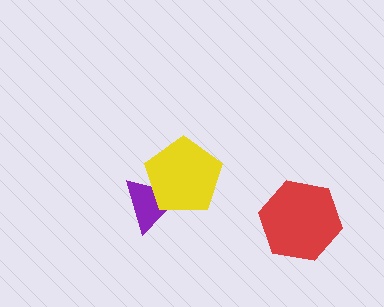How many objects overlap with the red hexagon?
0 objects overlap with the red hexagon.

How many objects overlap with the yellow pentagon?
1 object overlaps with the yellow pentagon.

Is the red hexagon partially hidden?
No, no other shape covers it.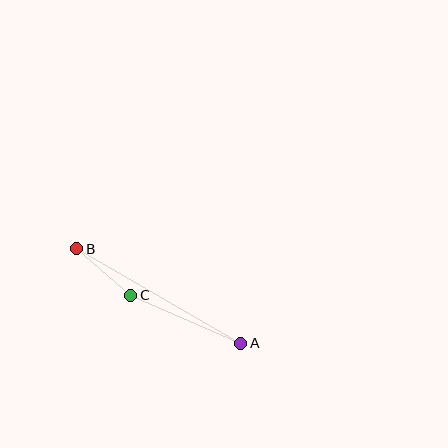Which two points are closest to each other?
Points B and C are closest to each other.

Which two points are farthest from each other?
Points A and B are farthest from each other.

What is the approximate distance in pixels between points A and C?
The distance between A and C is approximately 120 pixels.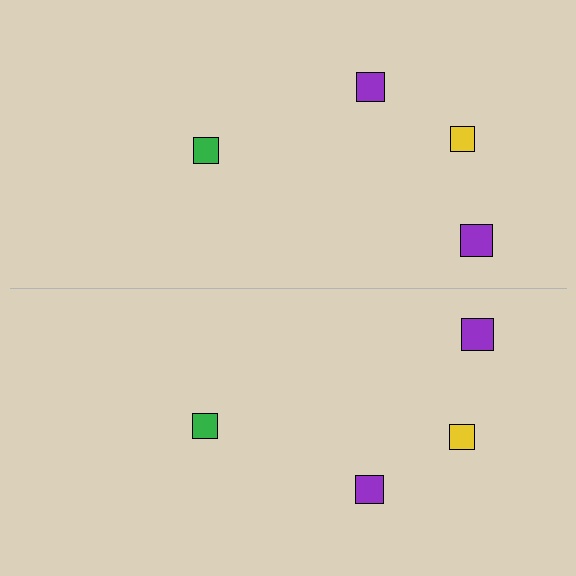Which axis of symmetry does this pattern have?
The pattern has a horizontal axis of symmetry running through the center of the image.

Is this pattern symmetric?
Yes, this pattern has bilateral (reflection) symmetry.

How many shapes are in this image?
There are 8 shapes in this image.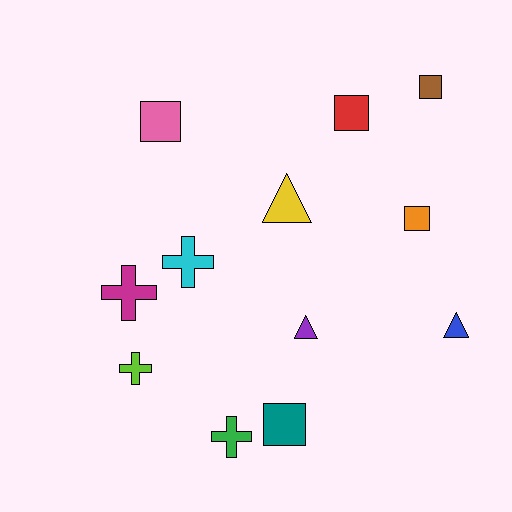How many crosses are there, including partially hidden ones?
There are 4 crosses.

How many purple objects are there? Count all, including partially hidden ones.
There is 1 purple object.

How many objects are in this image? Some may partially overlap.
There are 12 objects.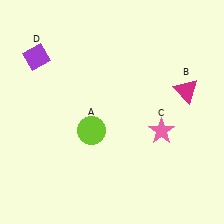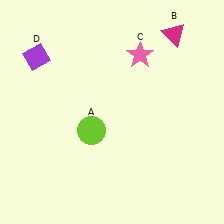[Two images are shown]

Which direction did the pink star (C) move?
The pink star (C) moved up.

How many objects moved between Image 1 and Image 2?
2 objects moved between the two images.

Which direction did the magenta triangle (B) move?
The magenta triangle (B) moved up.